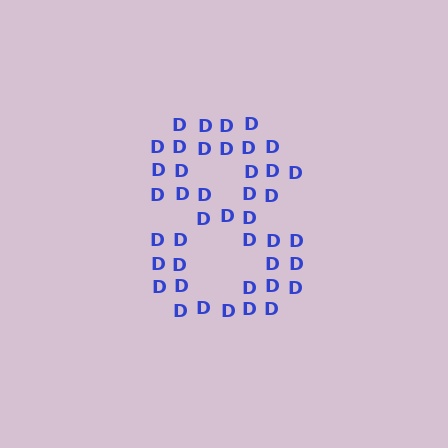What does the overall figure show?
The overall figure shows the digit 8.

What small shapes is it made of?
It is made of small letter D's.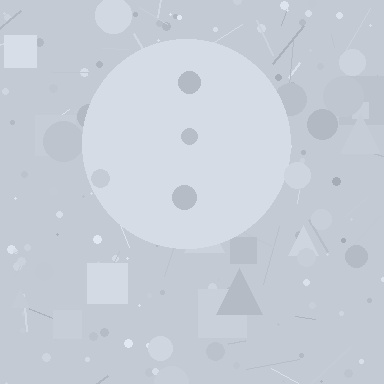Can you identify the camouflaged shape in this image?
The camouflaged shape is a circle.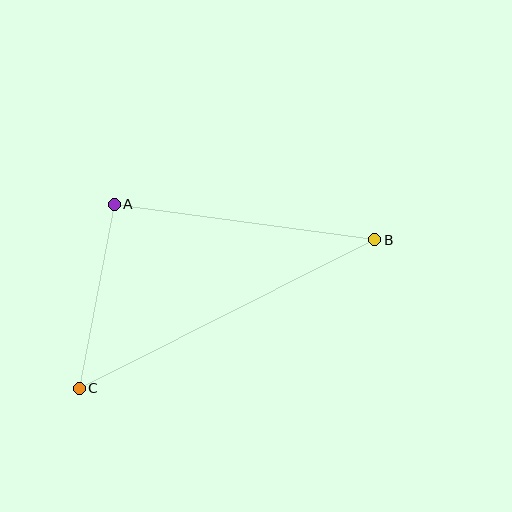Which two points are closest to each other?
Points A and C are closest to each other.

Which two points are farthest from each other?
Points B and C are farthest from each other.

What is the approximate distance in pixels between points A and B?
The distance between A and B is approximately 263 pixels.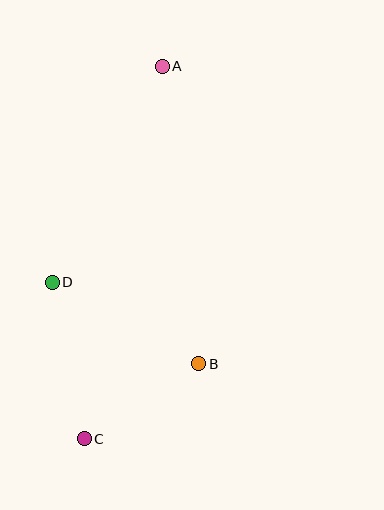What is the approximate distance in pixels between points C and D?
The distance between C and D is approximately 160 pixels.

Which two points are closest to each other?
Points B and C are closest to each other.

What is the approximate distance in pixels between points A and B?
The distance between A and B is approximately 300 pixels.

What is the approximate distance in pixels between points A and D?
The distance between A and D is approximately 242 pixels.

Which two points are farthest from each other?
Points A and C are farthest from each other.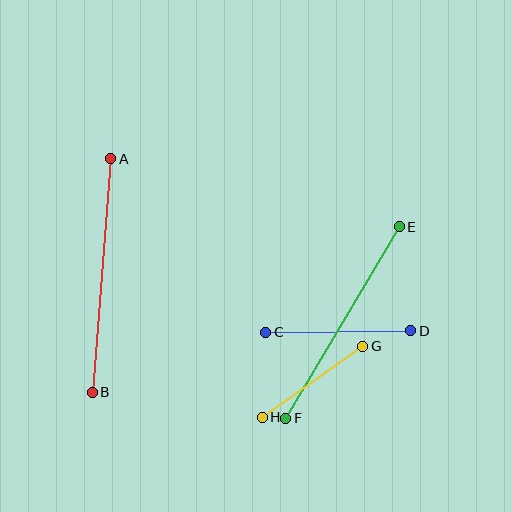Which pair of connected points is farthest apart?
Points A and B are farthest apart.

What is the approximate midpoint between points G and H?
The midpoint is at approximately (312, 382) pixels.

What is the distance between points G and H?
The distance is approximately 123 pixels.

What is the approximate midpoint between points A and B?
The midpoint is at approximately (102, 276) pixels.